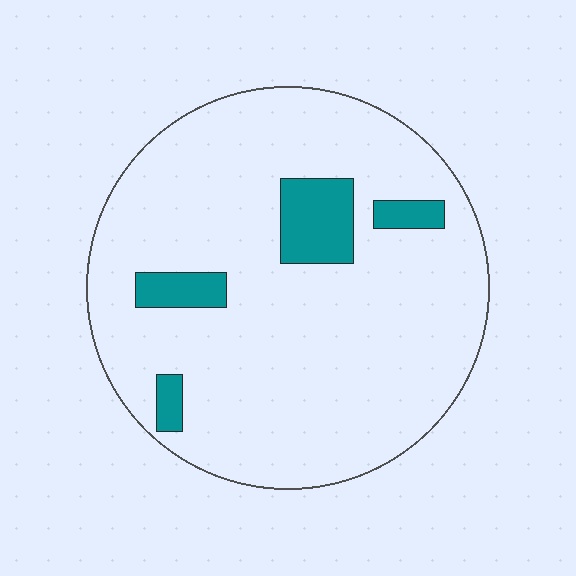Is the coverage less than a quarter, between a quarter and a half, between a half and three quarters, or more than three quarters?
Less than a quarter.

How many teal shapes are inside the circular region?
4.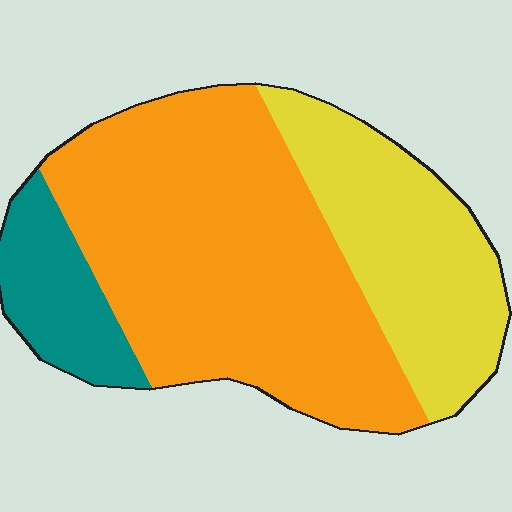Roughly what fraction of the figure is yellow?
Yellow covers 29% of the figure.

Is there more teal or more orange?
Orange.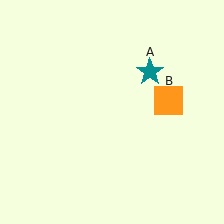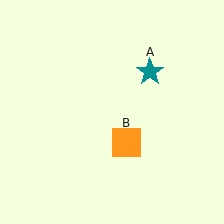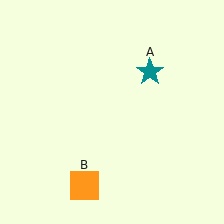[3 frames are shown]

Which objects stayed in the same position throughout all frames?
Teal star (object A) remained stationary.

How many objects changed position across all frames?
1 object changed position: orange square (object B).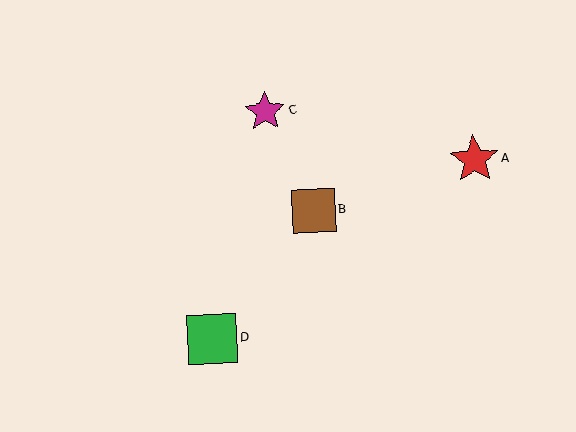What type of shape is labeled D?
Shape D is a green square.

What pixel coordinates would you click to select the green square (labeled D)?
Click at (212, 339) to select the green square D.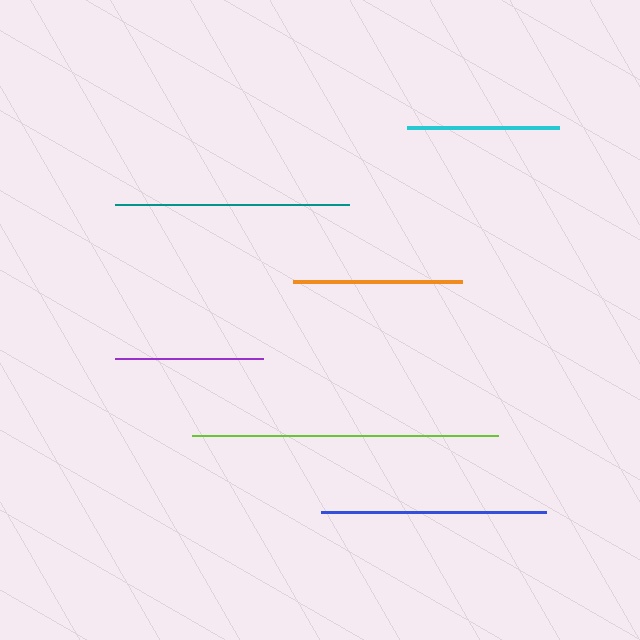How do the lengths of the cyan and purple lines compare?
The cyan and purple lines are approximately the same length.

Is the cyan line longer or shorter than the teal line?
The teal line is longer than the cyan line.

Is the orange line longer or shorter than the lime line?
The lime line is longer than the orange line.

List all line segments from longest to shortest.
From longest to shortest: lime, teal, blue, orange, cyan, purple.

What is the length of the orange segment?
The orange segment is approximately 169 pixels long.